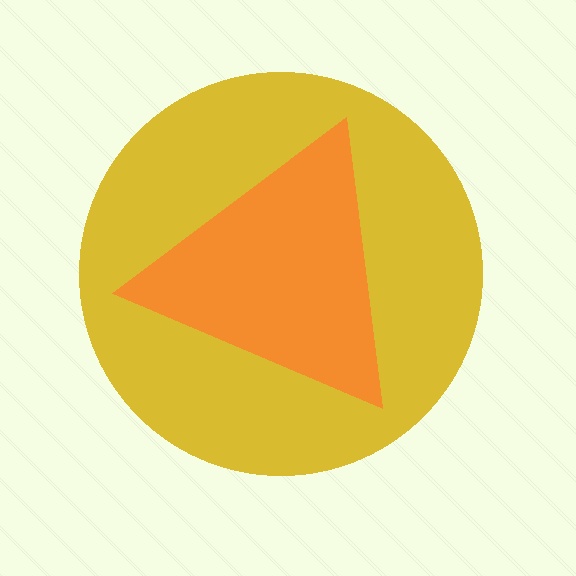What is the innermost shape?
The orange triangle.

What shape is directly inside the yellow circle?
The orange triangle.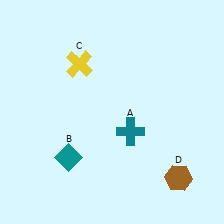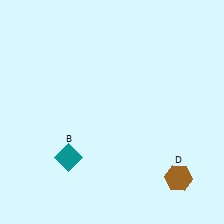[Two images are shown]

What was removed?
The teal cross (A), the yellow cross (C) were removed in Image 2.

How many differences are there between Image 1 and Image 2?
There are 2 differences between the two images.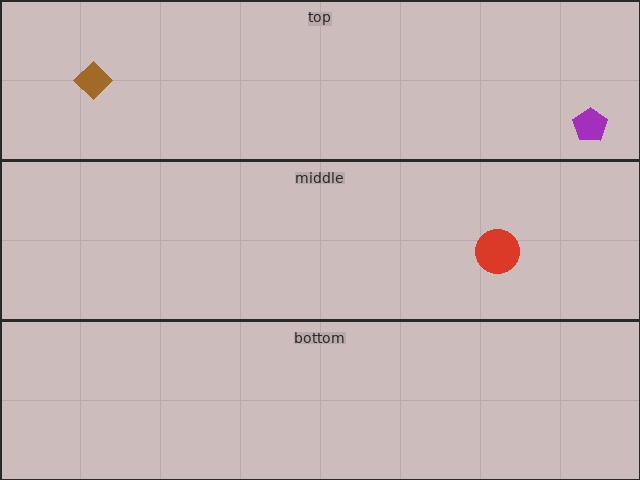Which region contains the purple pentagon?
The top region.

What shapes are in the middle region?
The red circle.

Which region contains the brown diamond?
The top region.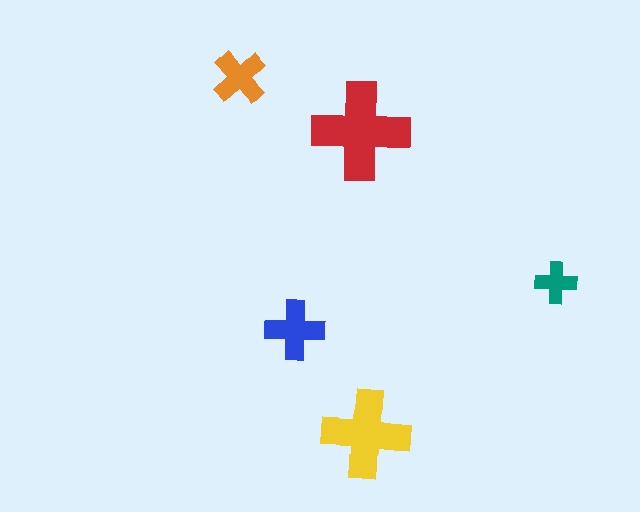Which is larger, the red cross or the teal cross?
The red one.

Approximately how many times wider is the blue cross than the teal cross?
About 1.5 times wider.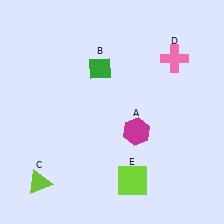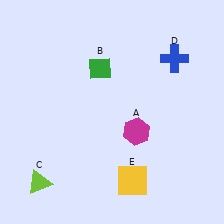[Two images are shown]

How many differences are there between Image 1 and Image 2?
There are 2 differences between the two images.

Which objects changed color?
D changed from pink to blue. E changed from lime to yellow.